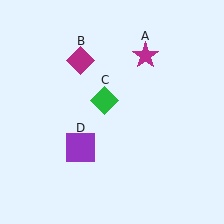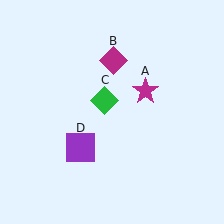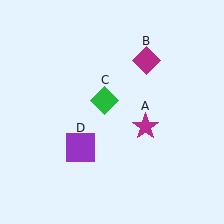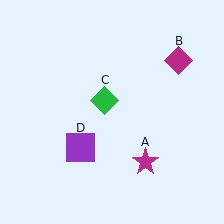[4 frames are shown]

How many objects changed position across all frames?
2 objects changed position: magenta star (object A), magenta diamond (object B).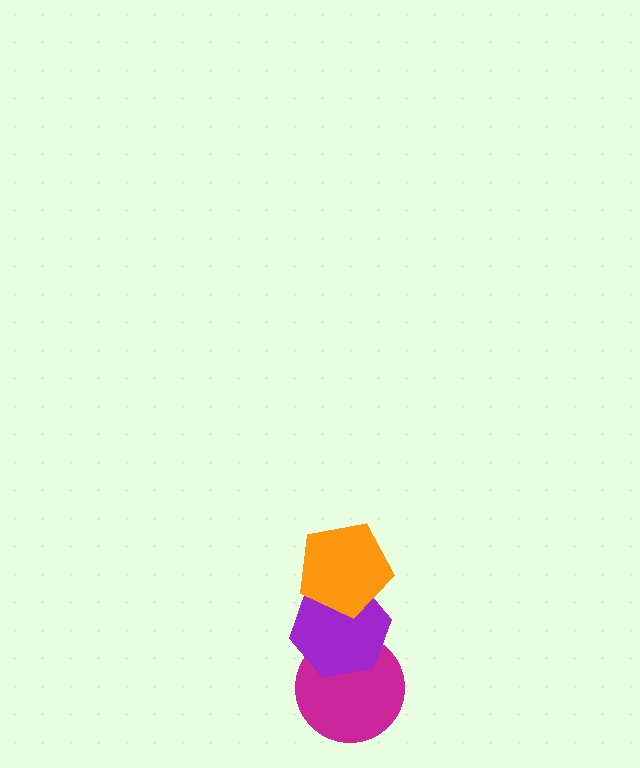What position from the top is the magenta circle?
The magenta circle is 3rd from the top.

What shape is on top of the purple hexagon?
The orange pentagon is on top of the purple hexagon.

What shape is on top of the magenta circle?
The purple hexagon is on top of the magenta circle.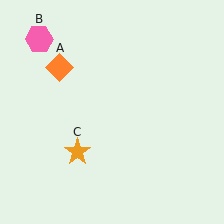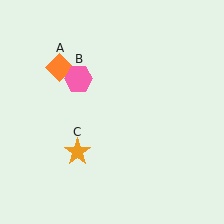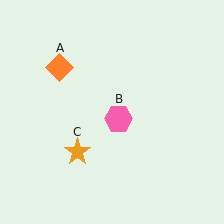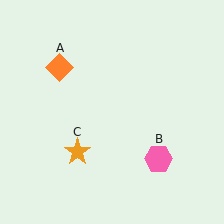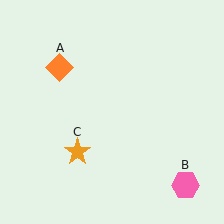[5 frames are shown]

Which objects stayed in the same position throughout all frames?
Orange diamond (object A) and orange star (object C) remained stationary.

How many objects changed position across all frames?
1 object changed position: pink hexagon (object B).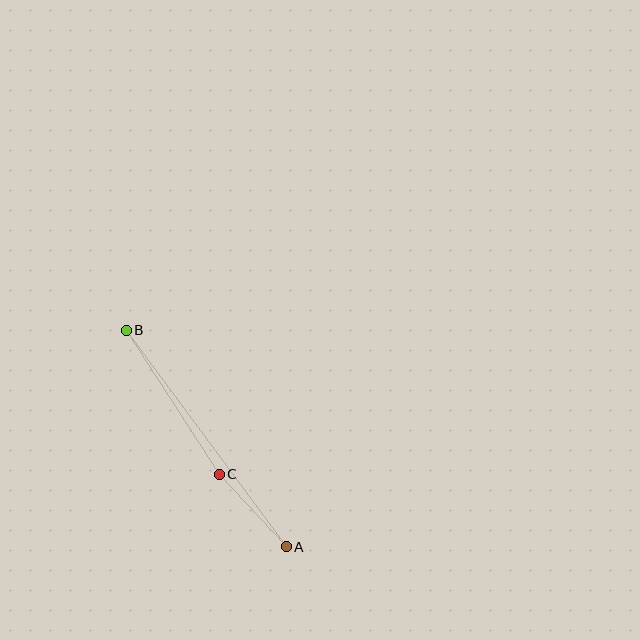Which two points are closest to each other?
Points A and C are closest to each other.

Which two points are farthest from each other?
Points A and B are farthest from each other.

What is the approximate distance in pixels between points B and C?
The distance between B and C is approximately 172 pixels.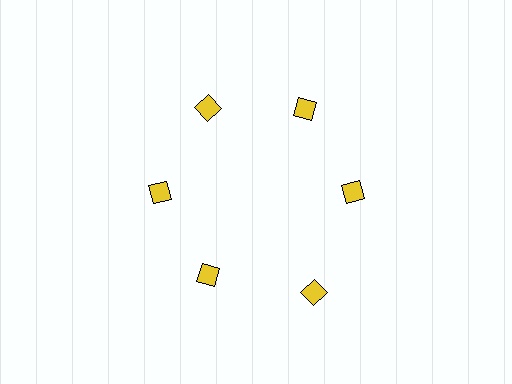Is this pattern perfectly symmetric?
No. The 6 yellow diamonds are arranged in a ring, but one element near the 5 o'clock position is pushed outward from the center, breaking the 6-fold rotational symmetry.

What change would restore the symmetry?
The symmetry would be restored by moving it inward, back onto the ring so that all 6 diamonds sit at equal angles and equal distance from the center.